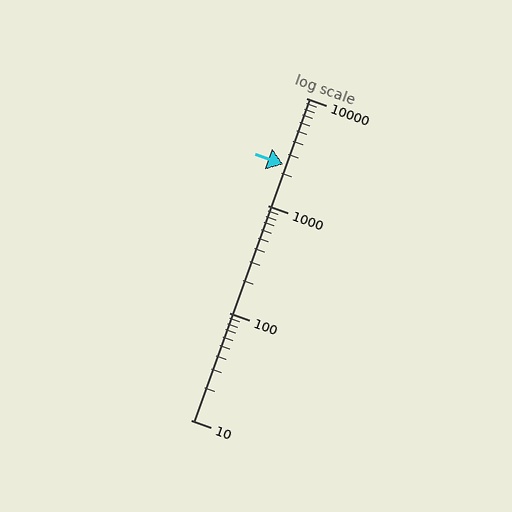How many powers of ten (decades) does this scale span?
The scale spans 3 decades, from 10 to 10000.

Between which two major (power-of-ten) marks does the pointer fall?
The pointer is between 1000 and 10000.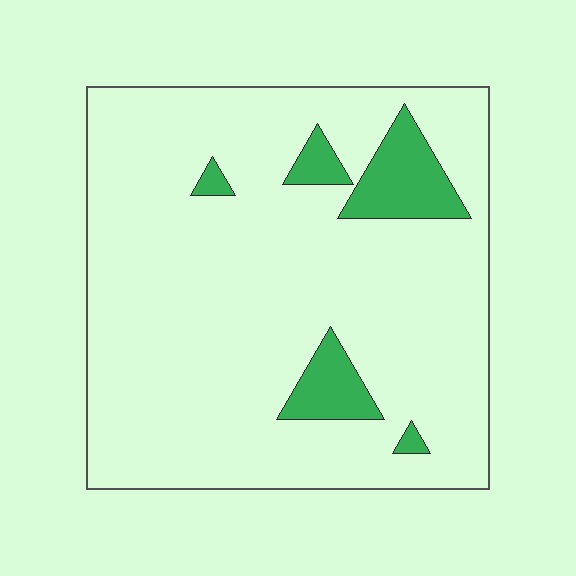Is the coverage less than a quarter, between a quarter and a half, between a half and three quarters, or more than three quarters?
Less than a quarter.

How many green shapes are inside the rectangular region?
5.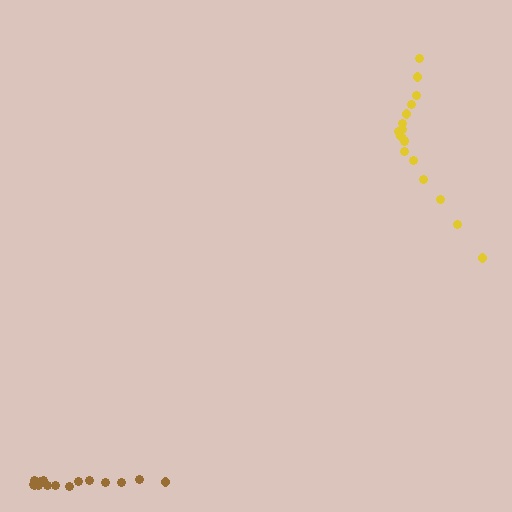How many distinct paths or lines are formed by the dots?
There are 2 distinct paths.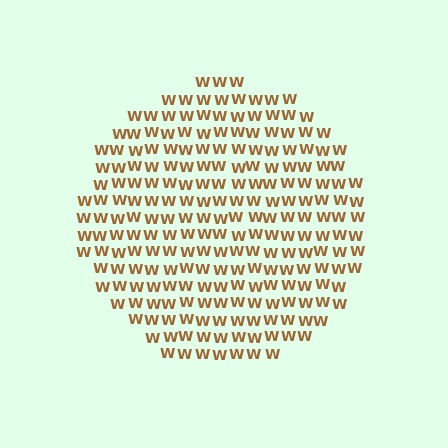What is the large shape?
The large shape is a circle.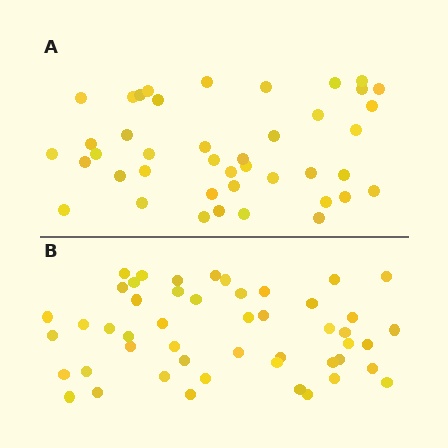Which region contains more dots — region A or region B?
Region B (the bottom region) has more dots.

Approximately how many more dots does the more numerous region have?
Region B has roughly 8 or so more dots than region A.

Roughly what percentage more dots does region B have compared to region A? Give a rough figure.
About 15% more.